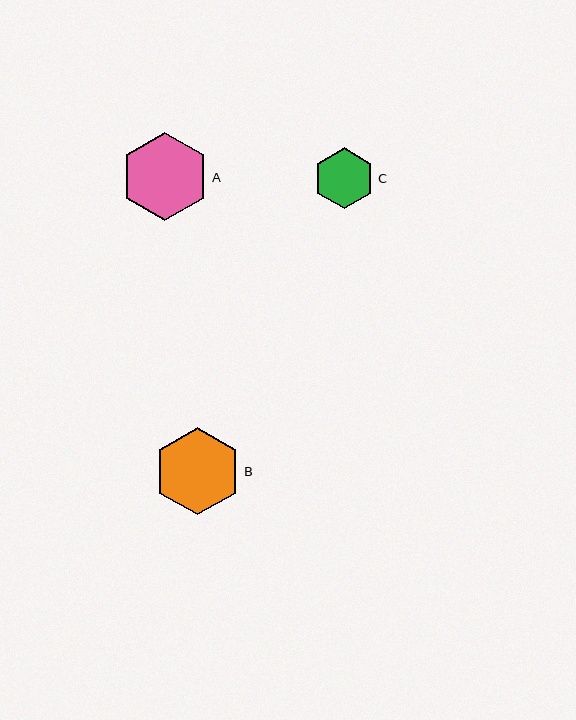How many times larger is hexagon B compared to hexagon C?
Hexagon B is approximately 1.4 times the size of hexagon C.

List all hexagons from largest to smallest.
From largest to smallest: A, B, C.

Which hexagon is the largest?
Hexagon A is the largest with a size of approximately 88 pixels.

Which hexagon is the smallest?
Hexagon C is the smallest with a size of approximately 61 pixels.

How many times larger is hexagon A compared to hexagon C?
Hexagon A is approximately 1.4 times the size of hexagon C.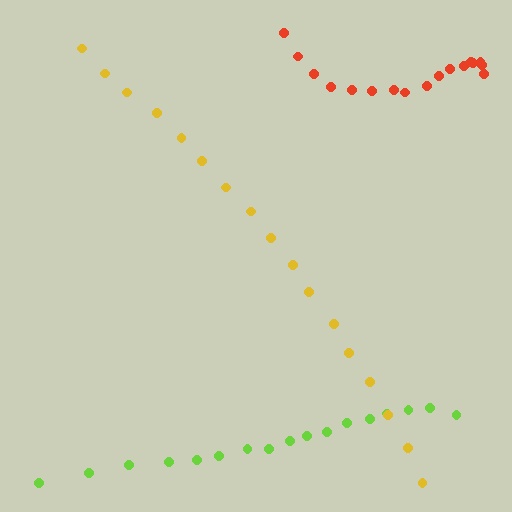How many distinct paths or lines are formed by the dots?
There are 3 distinct paths.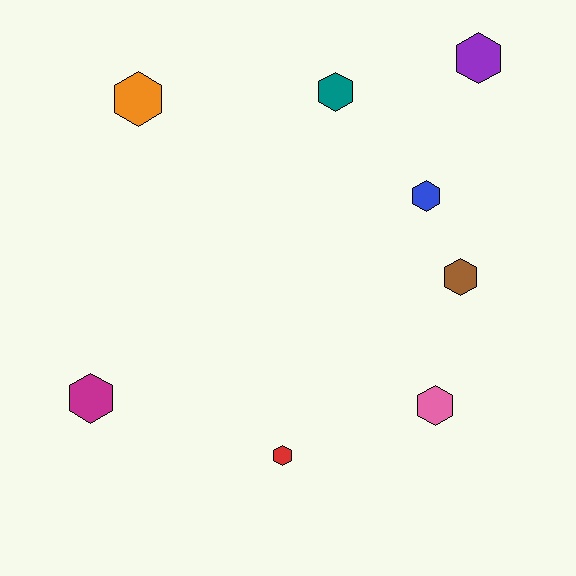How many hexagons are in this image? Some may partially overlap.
There are 8 hexagons.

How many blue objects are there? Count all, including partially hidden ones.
There is 1 blue object.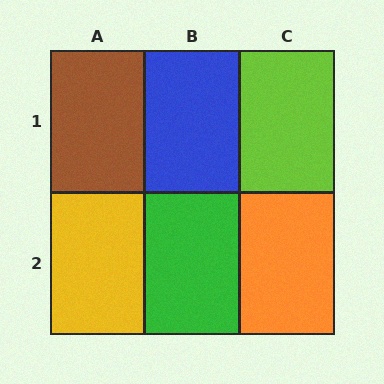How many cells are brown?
1 cell is brown.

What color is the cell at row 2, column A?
Yellow.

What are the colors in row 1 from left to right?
Brown, blue, lime.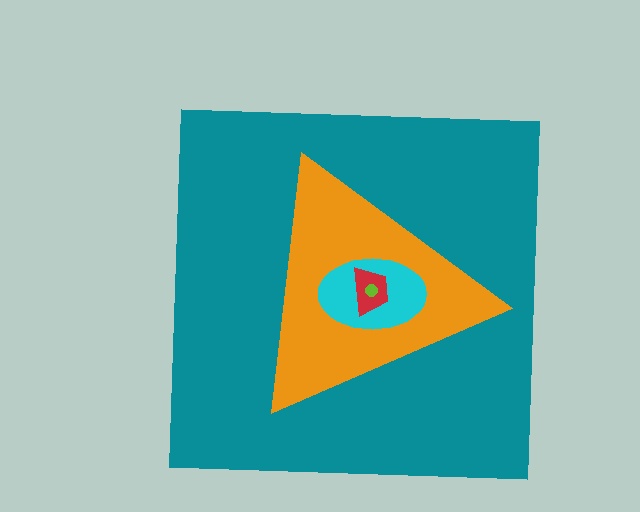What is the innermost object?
The lime circle.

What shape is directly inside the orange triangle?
The cyan ellipse.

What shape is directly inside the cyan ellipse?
The red trapezoid.